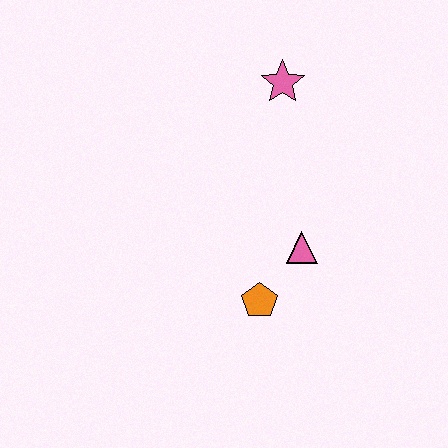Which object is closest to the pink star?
The pink triangle is closest to the pink star.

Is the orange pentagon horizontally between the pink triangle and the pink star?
No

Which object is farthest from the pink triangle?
The pink star is farthest from the pink triangle.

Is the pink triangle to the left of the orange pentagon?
No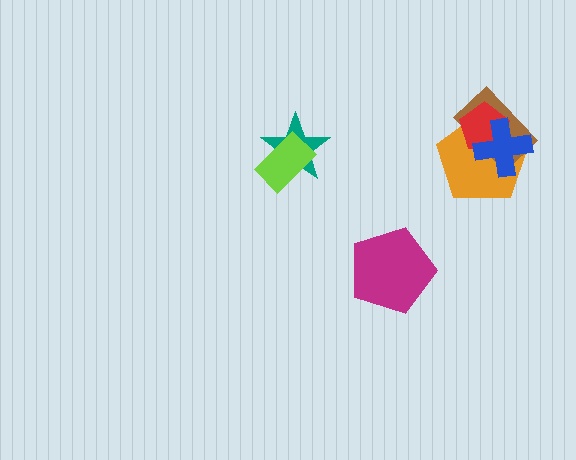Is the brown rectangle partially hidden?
Yes, it is partially covered by another shape.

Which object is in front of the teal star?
The lime rectangle is in front of the teal star.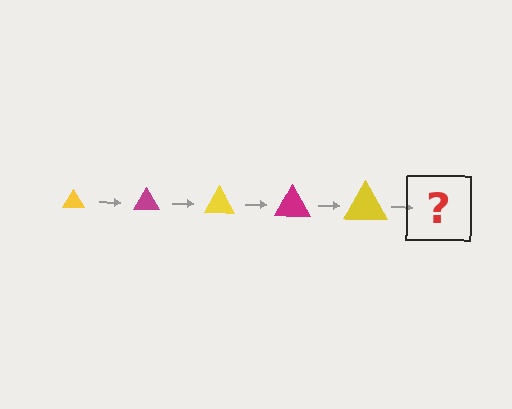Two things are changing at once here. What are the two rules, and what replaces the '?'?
The two rules are that the triangle grows larger each step and the color cycles through yellow and magenta. The '?' should be a magenta triangle, larger than the previous one.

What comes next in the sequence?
The next element should be a magenta triangle, larger than the previous one.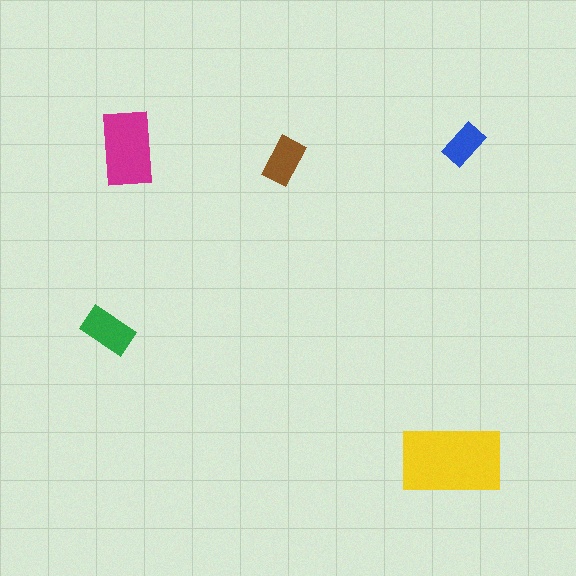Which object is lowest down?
The yellow rectangle is bottommost.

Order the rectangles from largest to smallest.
the yellow one, the magenta one, the green one, the brown one, the blue one.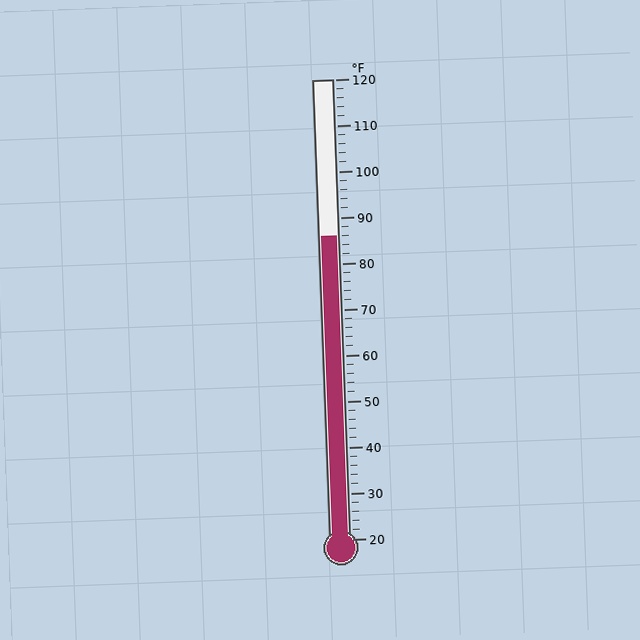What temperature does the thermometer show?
The thermometer shows approximately 86°F.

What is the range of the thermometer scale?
The thermometer scale ranges from 20°F to 120°F.